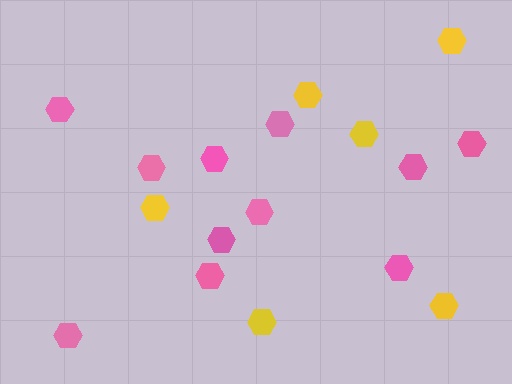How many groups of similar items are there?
There are 2 groups: one group of pink hexagons (11) and one group of yellow hexagons (6).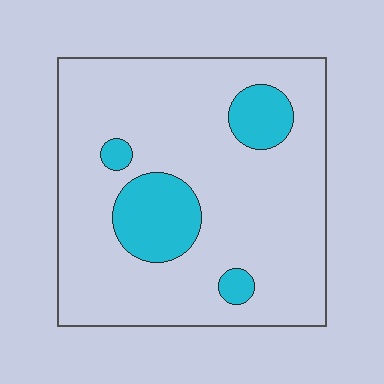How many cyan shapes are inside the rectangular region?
4.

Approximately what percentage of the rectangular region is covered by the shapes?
Approximately 15%.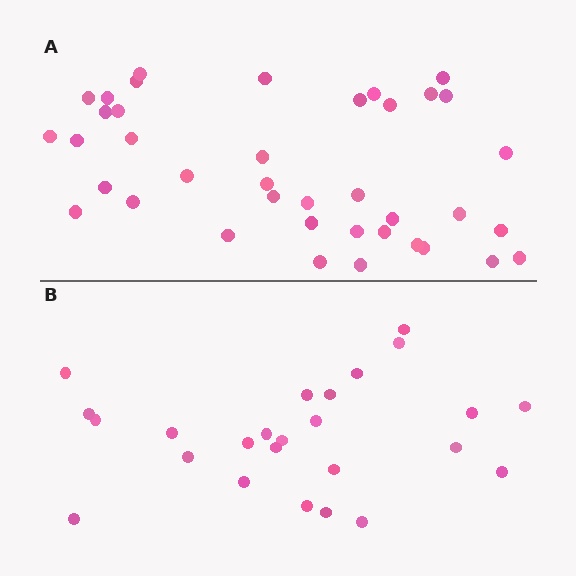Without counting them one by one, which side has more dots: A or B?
Region A (the top region) has more dots.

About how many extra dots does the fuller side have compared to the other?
Region A has approximately 15 more dots than region B.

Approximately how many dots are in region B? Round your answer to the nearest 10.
About 20 dots. (The exact count is 25, which rounds to 20.)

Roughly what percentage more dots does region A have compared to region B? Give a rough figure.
About 55% more.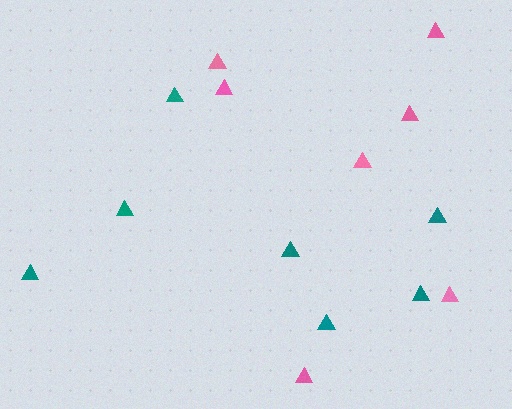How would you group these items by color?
There are 2 groups: one group of pink triangles (7) and one group of teal triangles (7).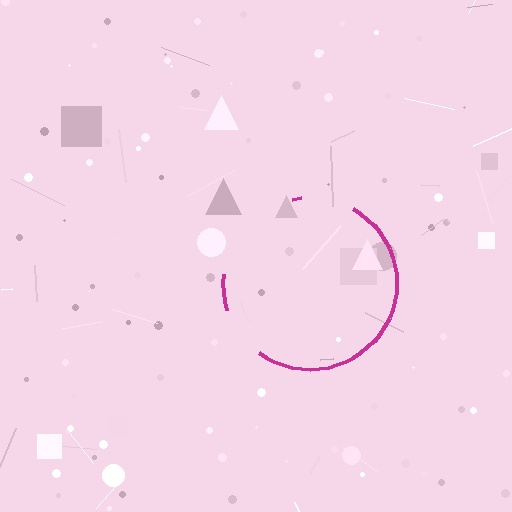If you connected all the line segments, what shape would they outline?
They would outline a circle.